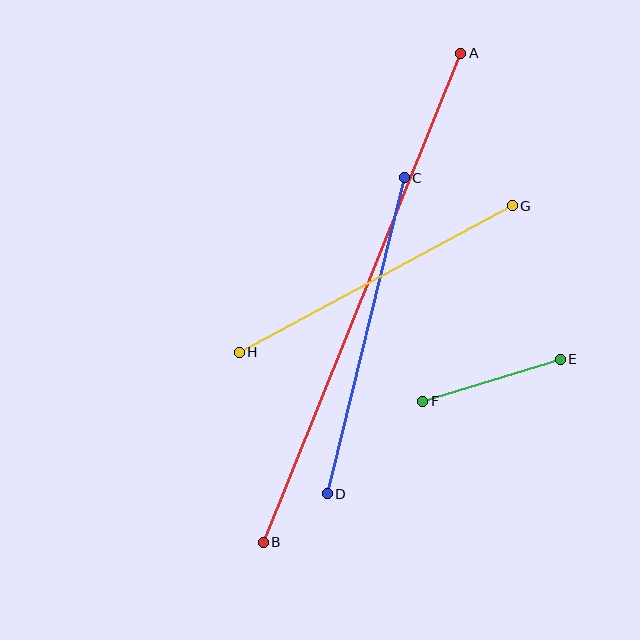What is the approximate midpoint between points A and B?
The midpoint is at approximately (362, 298) pixels.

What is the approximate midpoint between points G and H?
The midpoint is at approximately (376, 279) pixels.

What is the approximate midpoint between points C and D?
The midpoint is at approximately (366, 336) pixels.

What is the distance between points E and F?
The distance is approximately 144 pixels.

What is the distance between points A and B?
The distance is approximately 528 pixels.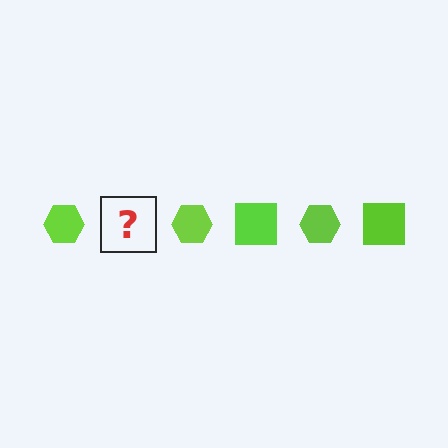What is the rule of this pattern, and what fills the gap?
The rule is that the pattern cycles through hexagon, square shapes in lime. The gap should be filled with a lime square.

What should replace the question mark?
The question mark should be replaced with a lime square.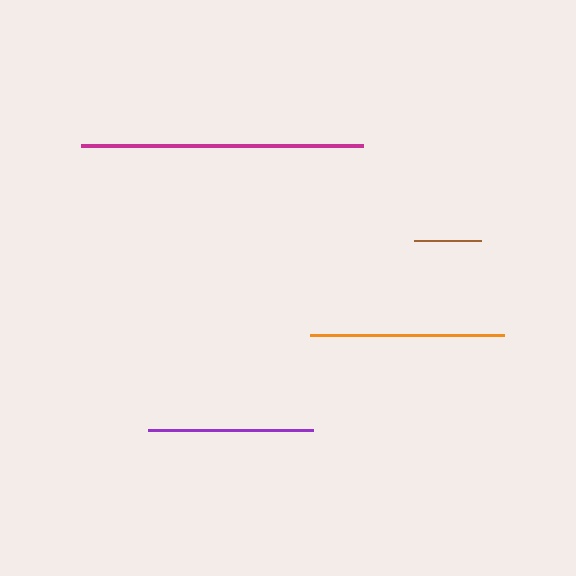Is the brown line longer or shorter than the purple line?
The purple line is longer than the brown line.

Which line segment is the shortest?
The brown line is the shortest at approximately 68 pixels.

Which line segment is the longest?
The magenta line is the longest at approximately 283 pixels.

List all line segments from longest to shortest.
From longest to shortest: magenta, orange, purple, brown.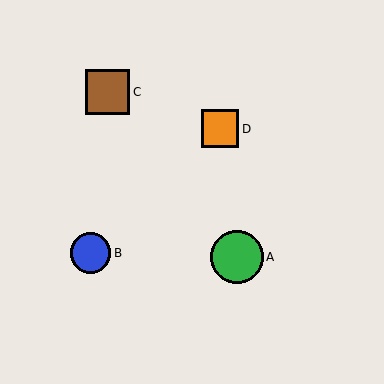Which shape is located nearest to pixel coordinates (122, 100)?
The brown square (labeled C) at (107, 92) is nearest to that location.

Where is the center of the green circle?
The center of the green circle is at (237, 257).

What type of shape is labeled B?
Shape B is a blue circle.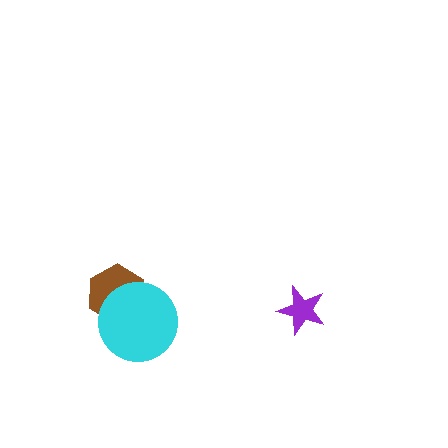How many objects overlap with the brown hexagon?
1 object overlaps with the brown hexagon.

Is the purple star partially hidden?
No, no other shape covers it.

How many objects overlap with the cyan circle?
1 object overlaps with the cyan circle.